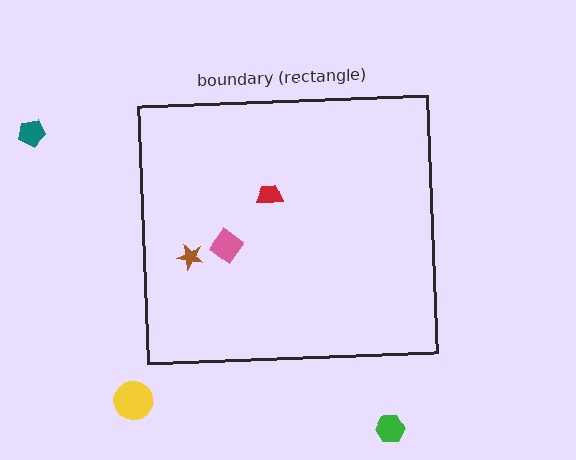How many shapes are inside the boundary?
3 inside, 3 outside.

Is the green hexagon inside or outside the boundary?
Outside.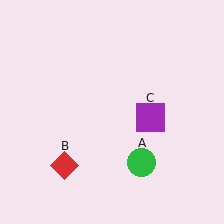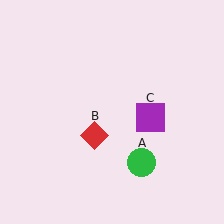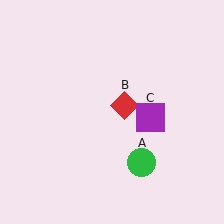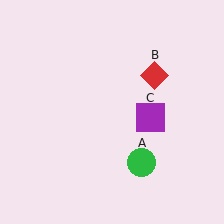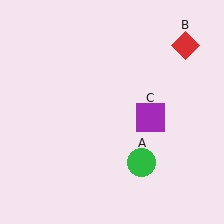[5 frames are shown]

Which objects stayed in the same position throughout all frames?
Green circle (object A) and purple square (object C) remained stationary.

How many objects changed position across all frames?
1 object changed position: red diamond (object B).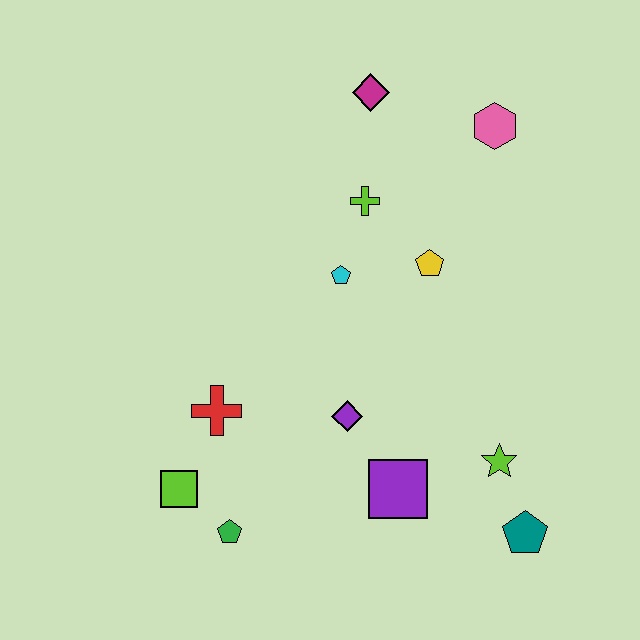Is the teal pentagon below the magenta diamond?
Yes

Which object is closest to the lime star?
The teal pentagon is closest to the lime star.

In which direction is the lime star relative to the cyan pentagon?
The lime star is below the cyan pentagon.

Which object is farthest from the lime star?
The magenta diamond is farthest from the lime star.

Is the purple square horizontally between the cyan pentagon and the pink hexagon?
Yes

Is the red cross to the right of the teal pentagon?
No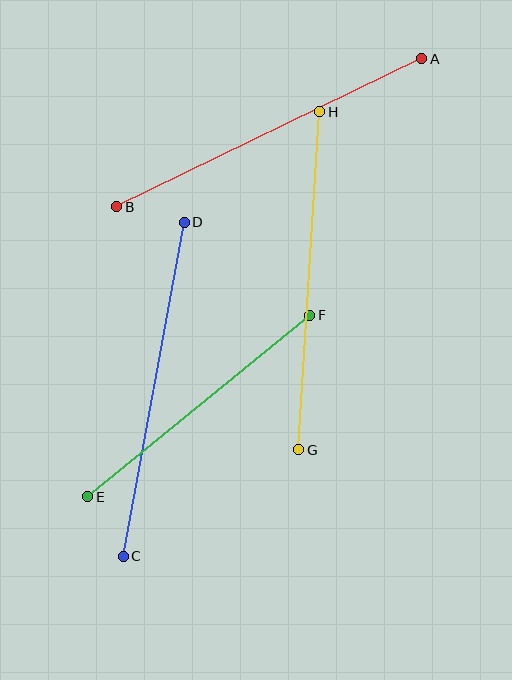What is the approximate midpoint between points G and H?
The midpoint is at approximately (309, 281) pixels.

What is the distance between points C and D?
The distance is approximately 340 pixels.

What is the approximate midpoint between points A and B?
The midpoint is at approximately (269, 133) pixels.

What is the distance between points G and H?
The distance is approximately 339 pixels.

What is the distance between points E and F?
The distance is approximately 286 pixels.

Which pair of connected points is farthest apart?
Points C and D are farthest apart.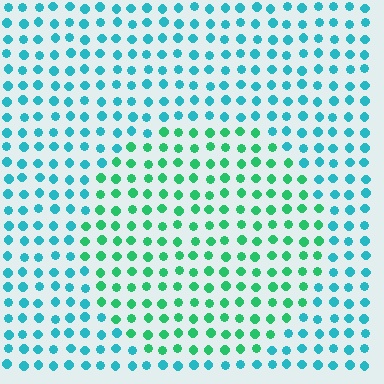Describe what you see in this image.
The image is filled with small cyan elements in a uniform arrangement. A circle-shaped region is visible where the elements are tinted to a slightly different hue, forming a subtle color boundary.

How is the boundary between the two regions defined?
The boundary is defined purely by a slight shift in hue (about 39 degrees). Spacing, size, and orientation are identical on both sides.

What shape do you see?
I see a circle.